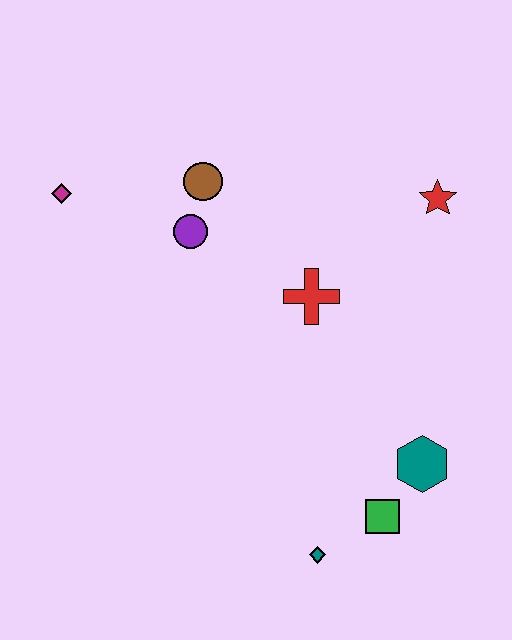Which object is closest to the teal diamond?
The green square is closest to the teal diamond.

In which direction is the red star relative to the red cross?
The red star is to the right of the red cross.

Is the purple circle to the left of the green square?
Yes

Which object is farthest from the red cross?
The magenta diamond is farthest from the red cross.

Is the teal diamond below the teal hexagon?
Yes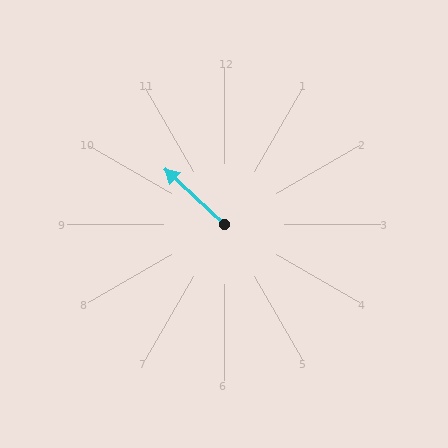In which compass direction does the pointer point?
Northwest.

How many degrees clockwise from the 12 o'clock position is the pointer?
Approximately 313 degrees.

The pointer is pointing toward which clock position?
Roughly 10 o'clock.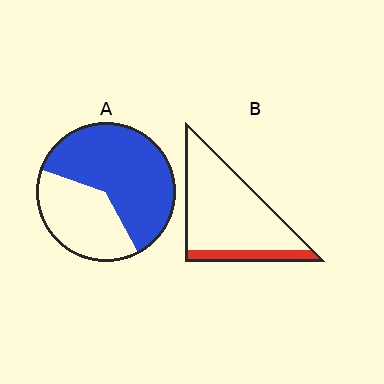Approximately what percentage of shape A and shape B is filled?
A is approximately 60% and B is approximately 15%.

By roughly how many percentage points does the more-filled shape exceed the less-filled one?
By roughly 45 percentage points (A over B).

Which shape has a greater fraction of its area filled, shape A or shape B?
Shape A.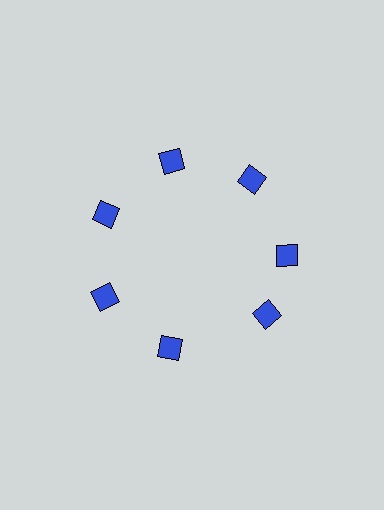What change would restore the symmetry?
The symmetry would be restored by rotating it back into even spacing with its neighbors so that all 7 diamonds sit at equal angles and equal distance from the center.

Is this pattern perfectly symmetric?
No. The 7 blue diamonds are arranged in a ring, but one element near the 5 o'clock position is rotated out of alignment along the ring, breaking the 7-fold rotational symmetry.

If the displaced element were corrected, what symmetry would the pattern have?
It would have 7-fold rotational symmetry — the pattern would map onto itself every 51 degrees.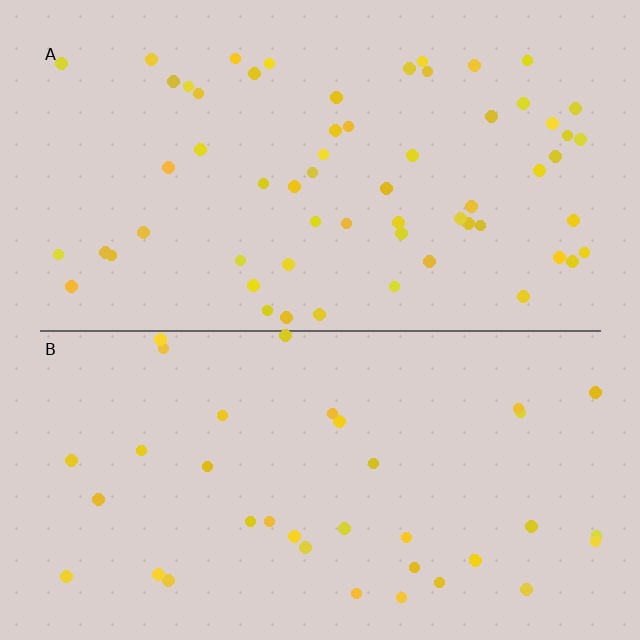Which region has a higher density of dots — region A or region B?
A (the top).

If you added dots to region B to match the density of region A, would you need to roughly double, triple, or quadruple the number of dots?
Approximately double.